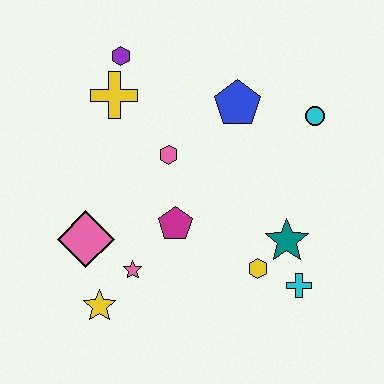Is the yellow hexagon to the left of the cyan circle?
Yes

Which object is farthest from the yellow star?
The cyan circle is farthest from the yellow star.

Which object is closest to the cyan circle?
The blue pentagon is closest to the cyan circle.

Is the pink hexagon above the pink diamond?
Yes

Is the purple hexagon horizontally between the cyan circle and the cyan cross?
No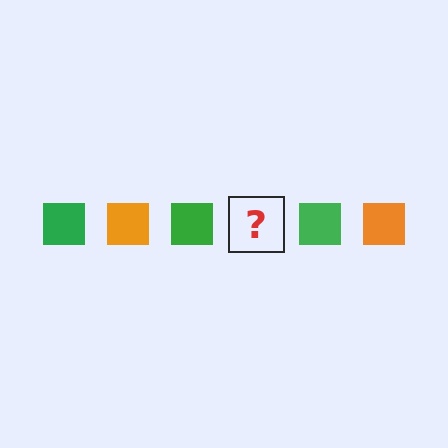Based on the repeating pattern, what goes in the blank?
The blank should be an orange square.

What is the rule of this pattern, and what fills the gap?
The rule is that the pattern cycles through green, orange squares. The gap should be filled with an orange square.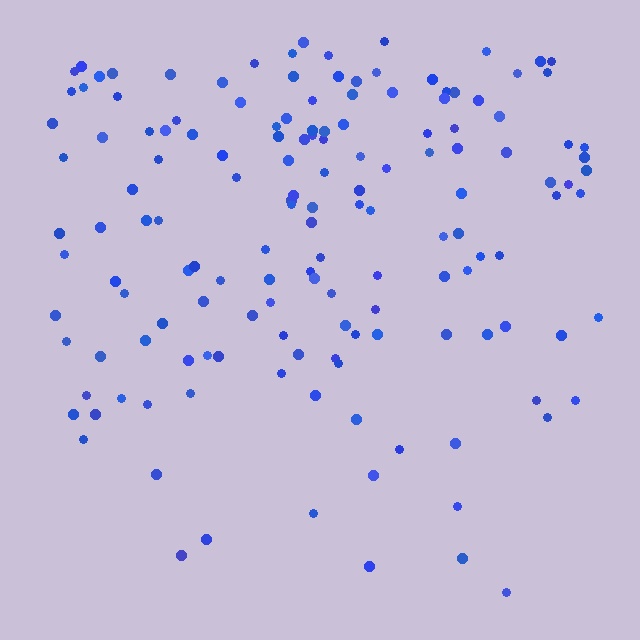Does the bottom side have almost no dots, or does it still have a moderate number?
Still a moderate number, just noticeably fewer than the top.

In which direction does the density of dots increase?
From bottom to top, with the top side densest.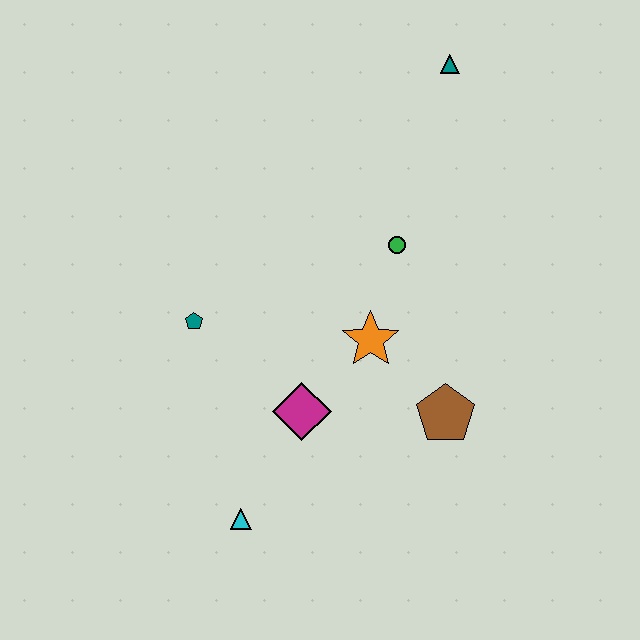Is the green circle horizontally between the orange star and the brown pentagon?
Yes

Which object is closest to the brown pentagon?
The orange star is closest to the brown pentagon.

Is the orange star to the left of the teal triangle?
Yes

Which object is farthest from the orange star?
The teal triangle is farthest from the orange star.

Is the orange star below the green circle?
Yes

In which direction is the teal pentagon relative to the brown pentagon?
The teal pentagon is to the left of the brown pentagon.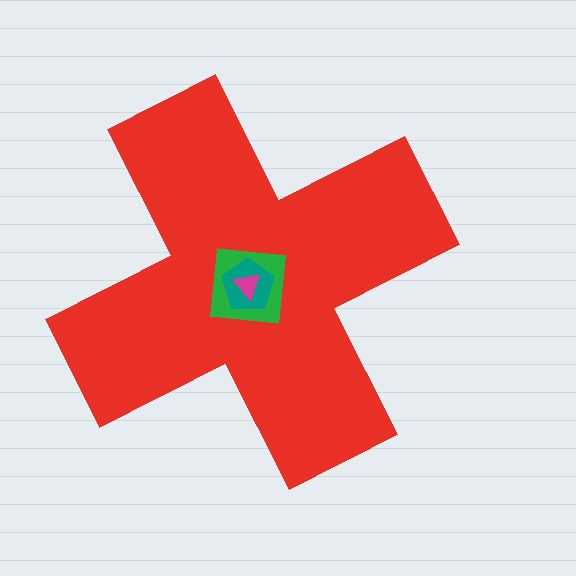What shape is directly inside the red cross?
The green square.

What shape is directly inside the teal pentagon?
The magenta triangle.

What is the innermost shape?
The magenta triangle.